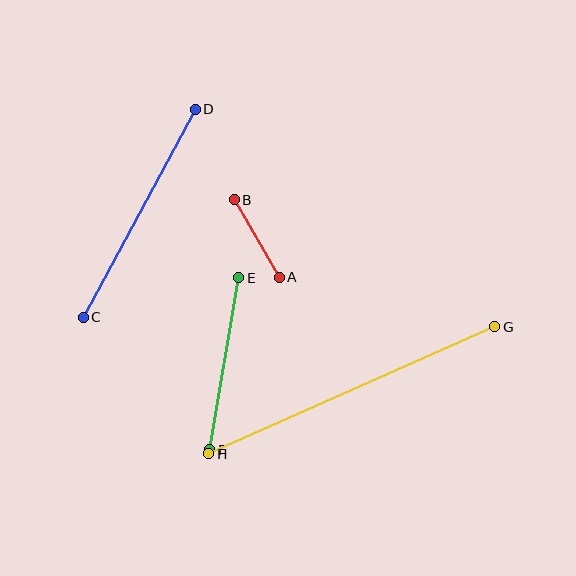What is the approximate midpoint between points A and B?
The midpoint is at approximately (257, 238) pixels.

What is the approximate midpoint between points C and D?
The midpoint is at approximately (139, 213) pixels.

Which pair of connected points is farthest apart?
Points G and H are farthest apart.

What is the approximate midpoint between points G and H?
The midpoint is at approximately (352, 390) pixels.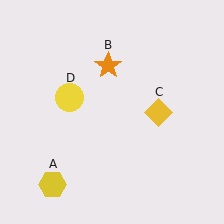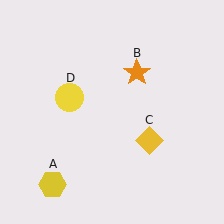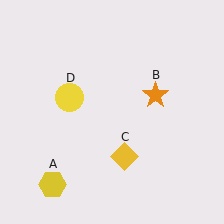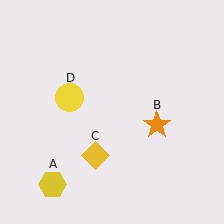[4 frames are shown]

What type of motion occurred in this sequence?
The orange star (object B), yellow diamond (object C) rotated clockwise around the center of the scene.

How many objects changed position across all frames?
2 objects changed position: orange star (object B), yellow diamond (object C).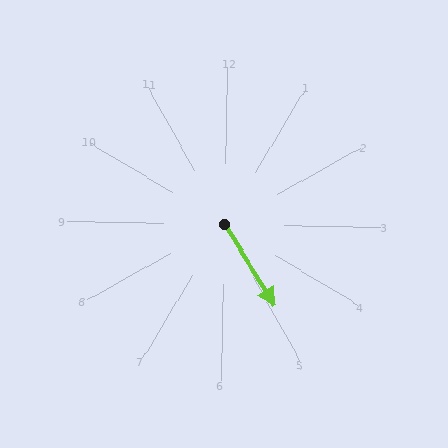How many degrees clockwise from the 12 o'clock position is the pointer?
Approximately 147 degrees.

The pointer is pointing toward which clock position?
Roughly 5 o'clock.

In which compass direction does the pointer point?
Southeast.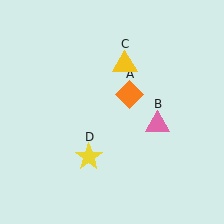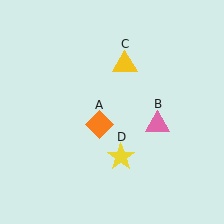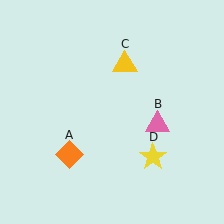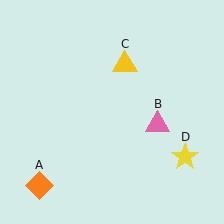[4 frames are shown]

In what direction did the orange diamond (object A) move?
The orange diamond (object A) moved down and to the left.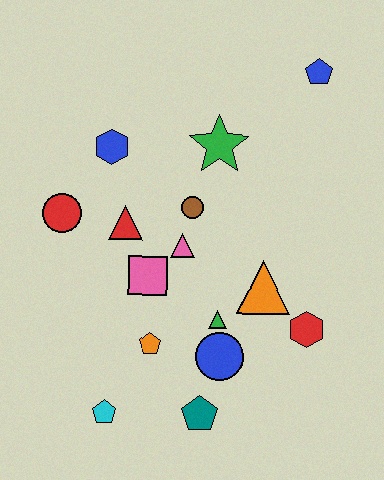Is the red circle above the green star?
No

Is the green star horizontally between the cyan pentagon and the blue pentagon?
Yes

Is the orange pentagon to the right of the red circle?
Yes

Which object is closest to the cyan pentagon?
The orange pentagon is closest to the cyan pentagon.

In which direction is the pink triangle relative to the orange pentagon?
The pink triangle is above the orange pentagon.